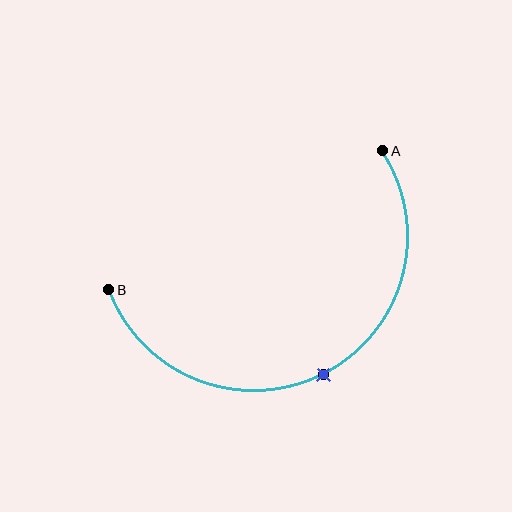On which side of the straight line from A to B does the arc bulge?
The arc bulges below the straight line connecting A and B.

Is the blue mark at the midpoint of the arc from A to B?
Yes. The blue mark lies on the arc at equal arc-length from both A and B — it is the arc midpoint.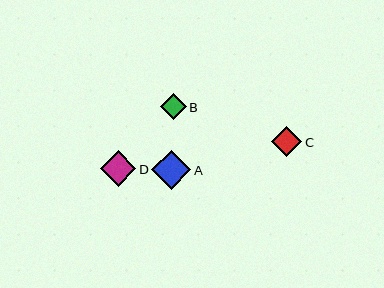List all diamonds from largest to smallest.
From largest to smallest: A, D, C, B.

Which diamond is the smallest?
Diamond B is the smallest with a size of approximately 26 pixels.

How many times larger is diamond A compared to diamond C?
Diamond A is approximately 1.3 times the size of diamond C.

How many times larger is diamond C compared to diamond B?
Diamond C is approximately 1.2 times the size of diamond B.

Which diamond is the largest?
Diamond A is the largest with a size of approximately 39 pixels.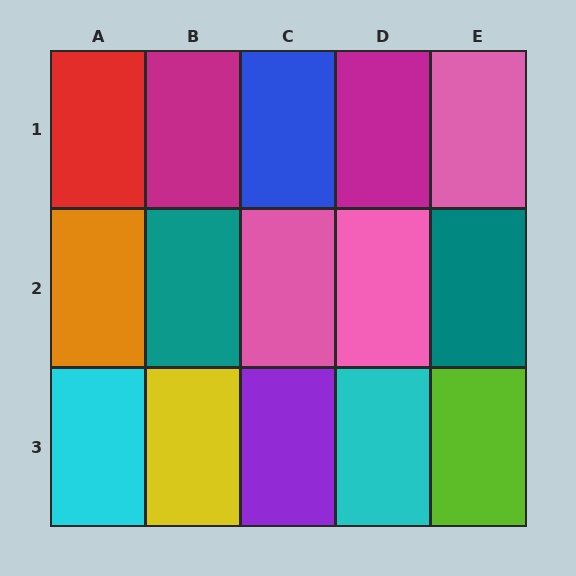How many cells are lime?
1 cell is lime.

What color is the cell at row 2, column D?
Pink.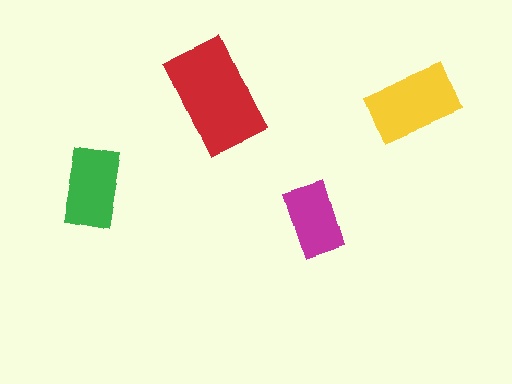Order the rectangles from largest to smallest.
the red one, the yellow one, the green one, the magenta one.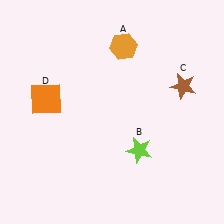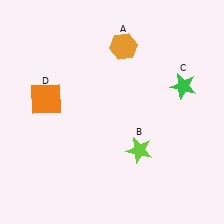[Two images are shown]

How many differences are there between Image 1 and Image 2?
There is 1 difference between the two images.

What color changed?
The star (C) changed from brown in Image 1 to green in Image 2.